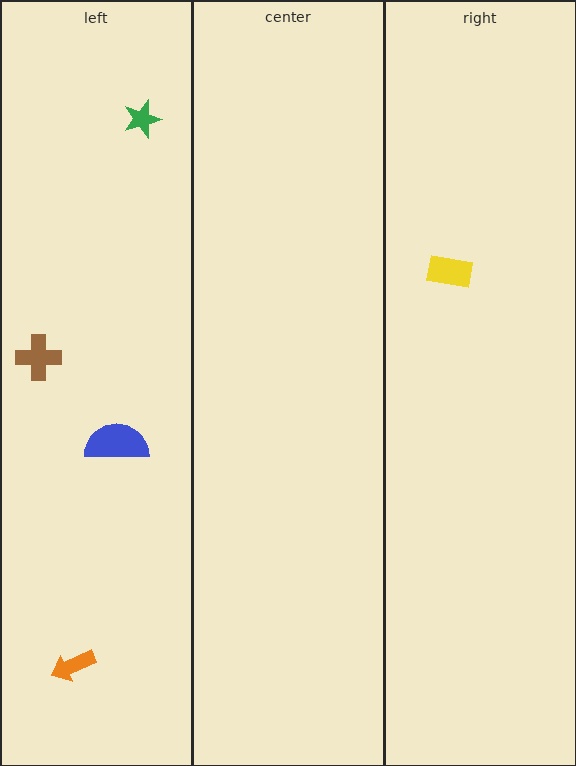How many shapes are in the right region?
1.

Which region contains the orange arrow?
The left region.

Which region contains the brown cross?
The left region.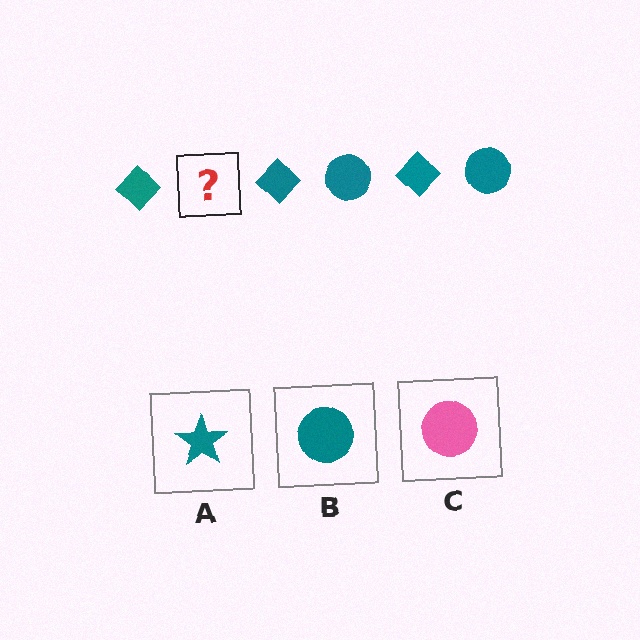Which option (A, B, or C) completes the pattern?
B.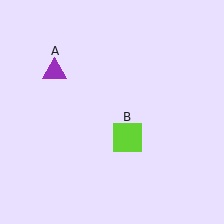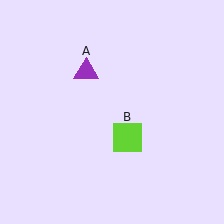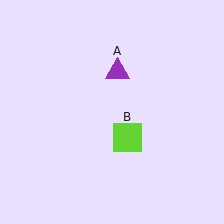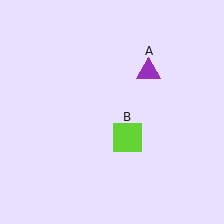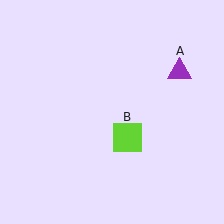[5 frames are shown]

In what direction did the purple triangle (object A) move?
The purple triangle (object A) moved right.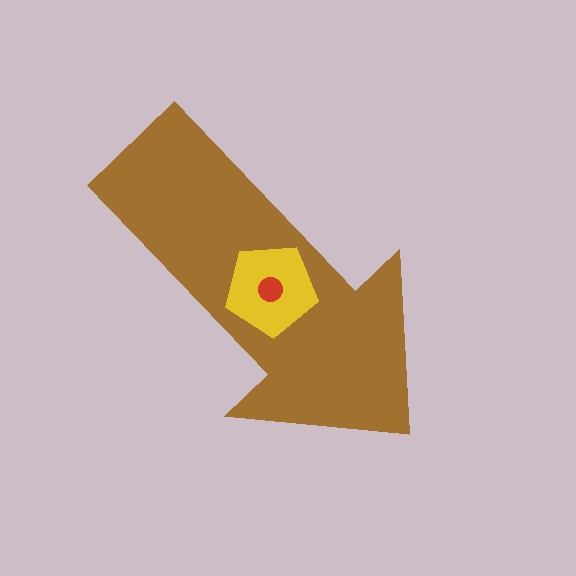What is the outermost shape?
The brown arrow.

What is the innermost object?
The red circle.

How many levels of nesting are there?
3.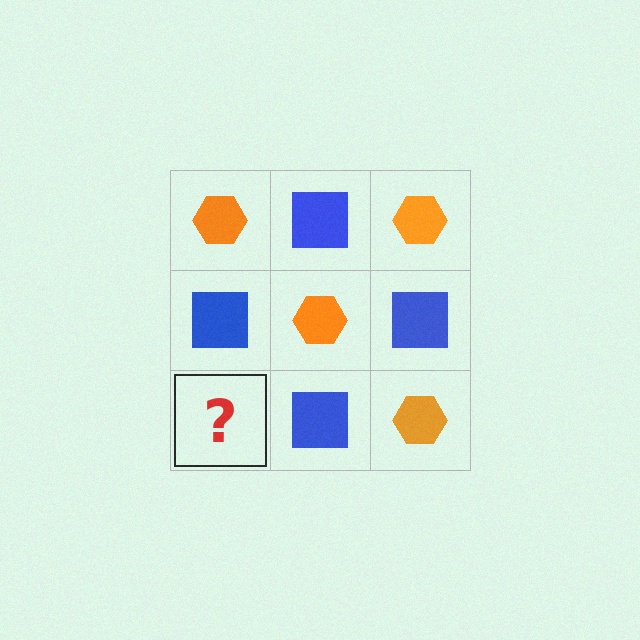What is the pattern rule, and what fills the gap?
The rule is that it alternates orange hexagon and blue square in a checkerboard pattern. The gap should be filled with an orange hexagon.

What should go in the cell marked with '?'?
The missing cell should contain an orange hexagon.